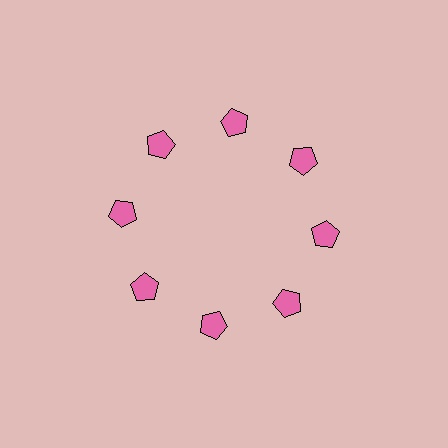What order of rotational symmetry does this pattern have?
This pattern has 8-fold rotational symmetry.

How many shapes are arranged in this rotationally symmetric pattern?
There are 8 shapes, arranged in 8 groups of 1.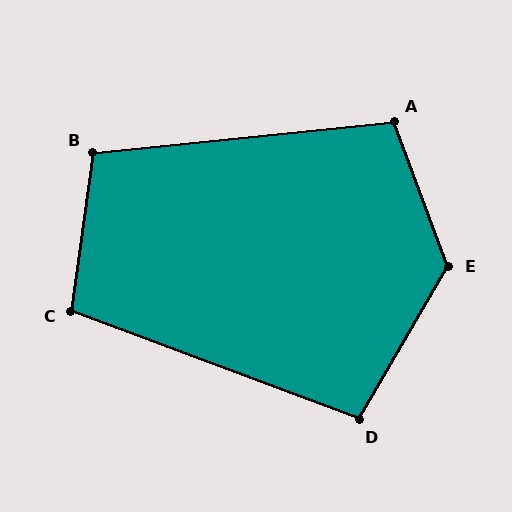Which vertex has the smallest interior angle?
D, at approximately 100 degrees.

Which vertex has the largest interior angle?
E, at approximately 129 degrees.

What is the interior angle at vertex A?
Approximately 105 degrees (obtuse).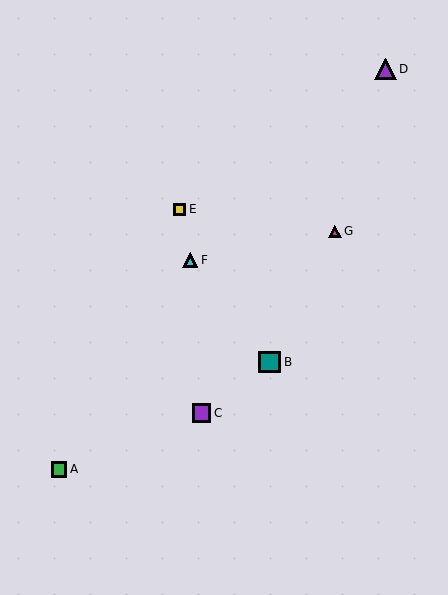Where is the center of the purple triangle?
The center of the purple triangle is at (385, 69).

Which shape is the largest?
The teal square (labeled B) is the largest.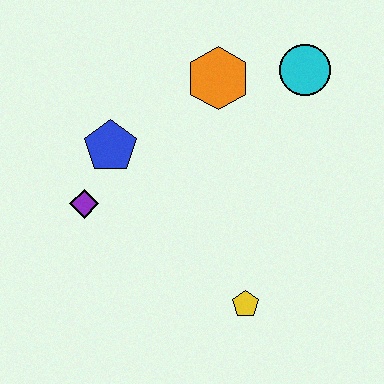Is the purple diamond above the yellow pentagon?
Yes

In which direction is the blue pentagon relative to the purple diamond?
The blue pentagon is above the purple diamond.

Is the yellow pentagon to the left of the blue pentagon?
No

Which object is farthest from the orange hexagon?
The yellow pentagon is farthest from the orange hexagon.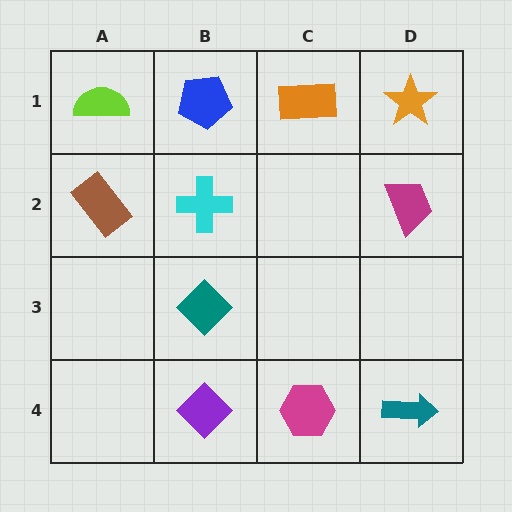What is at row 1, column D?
An orange star.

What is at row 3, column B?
A teal diamond.